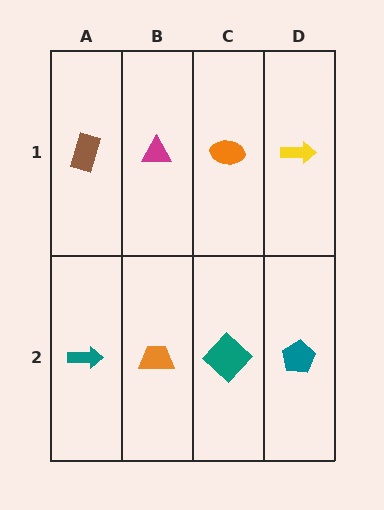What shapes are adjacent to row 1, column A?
A teal arrow (row 2, column A), a magenta triangle (row 1, column B).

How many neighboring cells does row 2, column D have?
2.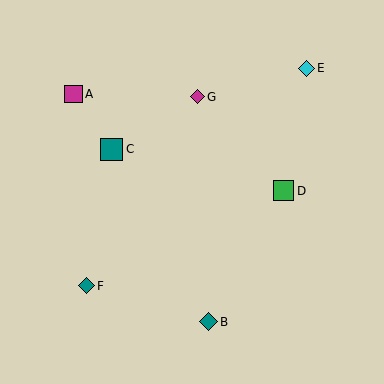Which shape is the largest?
The teal square (labeled C) is the largest.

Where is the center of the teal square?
The center of the teal square is at (112, 149).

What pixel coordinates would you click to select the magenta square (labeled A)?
Click at (74, 94) to select the magenta square A.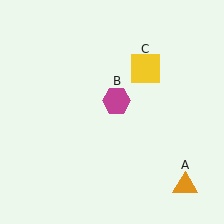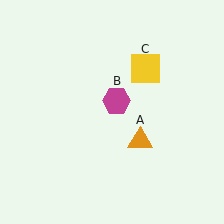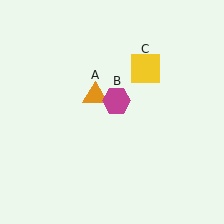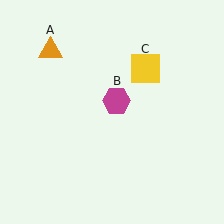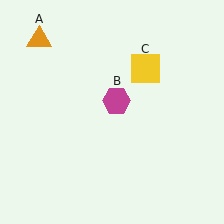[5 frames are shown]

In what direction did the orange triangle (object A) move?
The orange triangle (object A) moved up and to the left.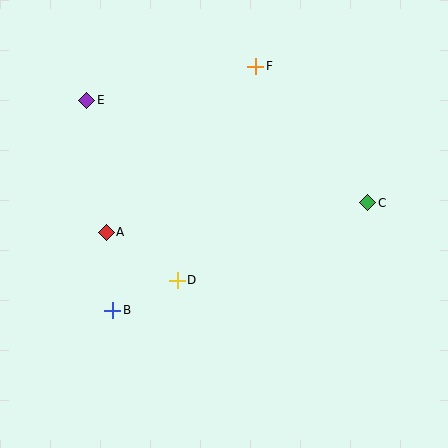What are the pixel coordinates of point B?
Point B is at (113, 310).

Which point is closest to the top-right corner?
Point F is closest to the top-right corner.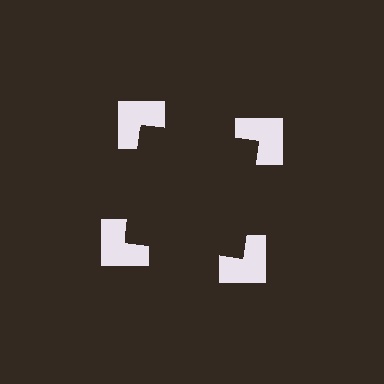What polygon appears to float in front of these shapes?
An illusory square — its edges are inferred from the aligned wedge cuts in the notched squares, not physically drawn.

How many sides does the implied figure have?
4 sides.